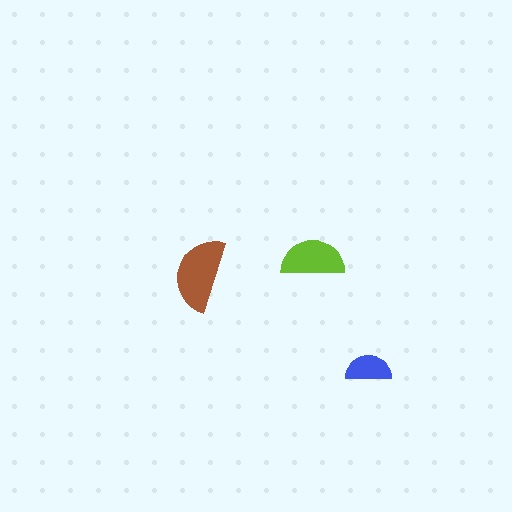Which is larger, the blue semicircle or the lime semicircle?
The lime one.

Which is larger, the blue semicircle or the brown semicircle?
The brown one.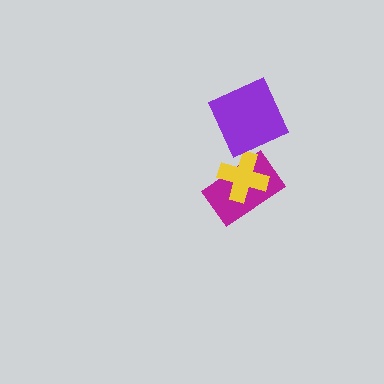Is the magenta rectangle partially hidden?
Yes, it is partially covered by another shape.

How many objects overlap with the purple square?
0 objects overlap with the purple square.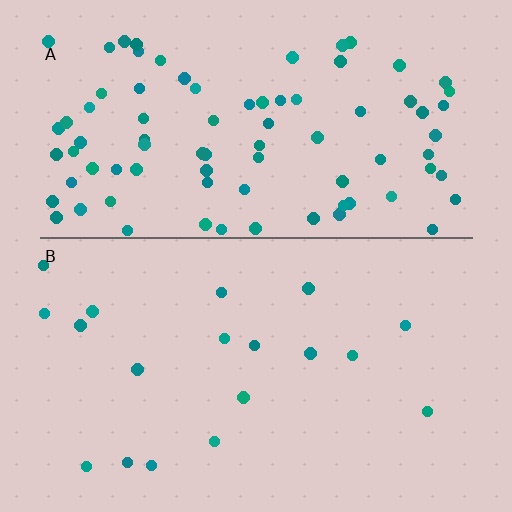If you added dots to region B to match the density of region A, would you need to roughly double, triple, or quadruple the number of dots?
Approximately quadruple.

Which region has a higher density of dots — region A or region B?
A (the top).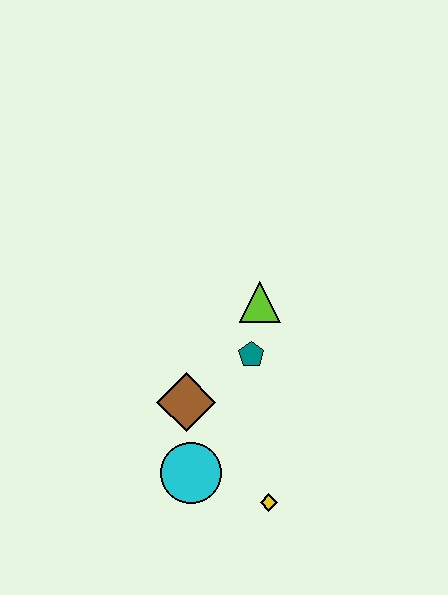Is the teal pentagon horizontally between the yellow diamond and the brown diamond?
Yes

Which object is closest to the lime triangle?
The teal pentagon is closest to the lime triangle.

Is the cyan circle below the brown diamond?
Yes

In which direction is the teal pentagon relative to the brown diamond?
The teal pentagon is to the right of the brown diamond.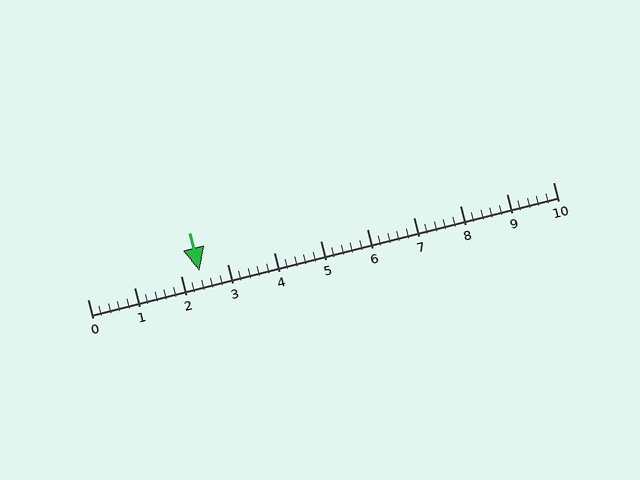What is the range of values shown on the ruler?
The ruler shows values from 0 to 10.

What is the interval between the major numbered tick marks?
The major tick marks are spaced 1 units apart.